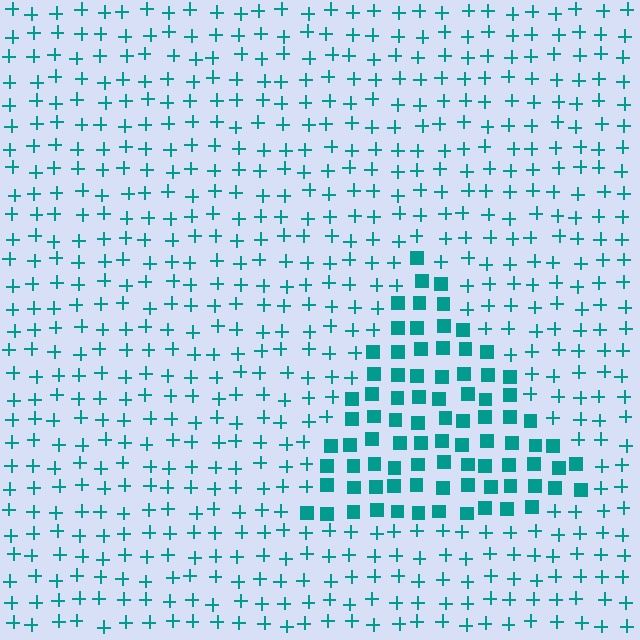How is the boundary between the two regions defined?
The boundary is defined by a change in element shape: squares inside vs. plus signs outside. All elements share the same color and spacing.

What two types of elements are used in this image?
The image uses squares inside the triangle region and plus signs outside it.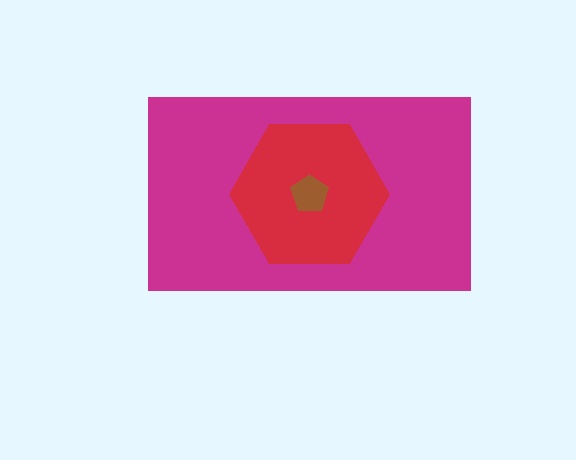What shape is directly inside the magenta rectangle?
The red hexagon.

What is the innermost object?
The brown pentagon.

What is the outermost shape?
The magenta rectangle.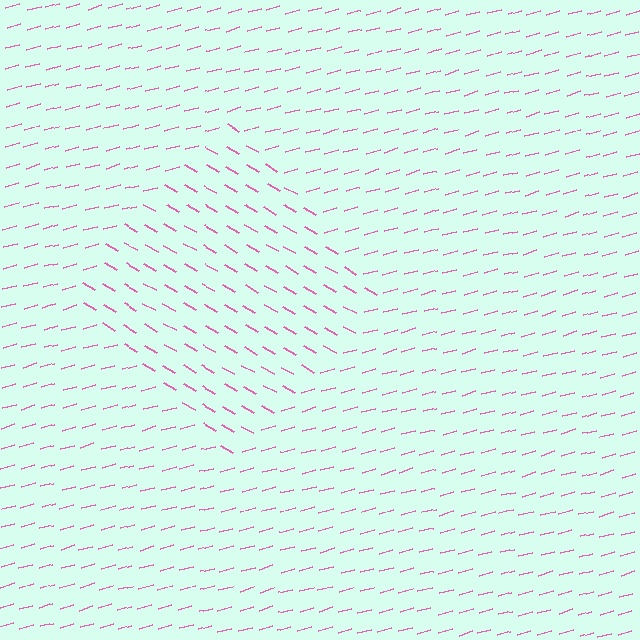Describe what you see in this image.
The image is filled with small pink line segments. A diamond region in the image has lines oriented differently from the surrounding lines, creating a visible texture boundary.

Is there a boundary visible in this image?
Yes, there is a texture boundary formed by a change in line orientation.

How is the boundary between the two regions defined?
The boundary is defined purely by a change in line orientation (approximately 45 degrees difference). All lines are the same color and thickness.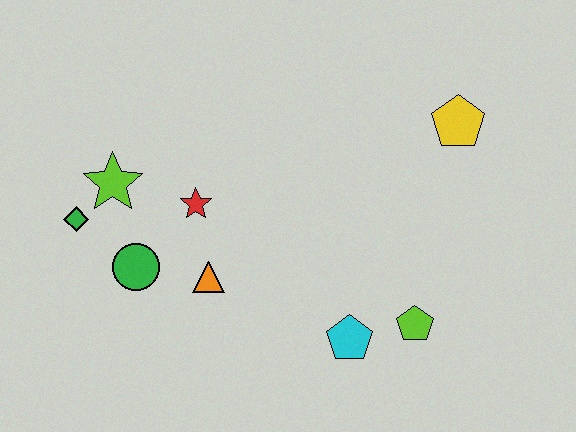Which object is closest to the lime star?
The green diamond is closest to the lime star.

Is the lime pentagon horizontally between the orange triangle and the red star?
No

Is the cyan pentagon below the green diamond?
Yes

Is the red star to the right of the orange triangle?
No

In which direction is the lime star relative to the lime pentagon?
The lime star is to the left of the lime pentagon.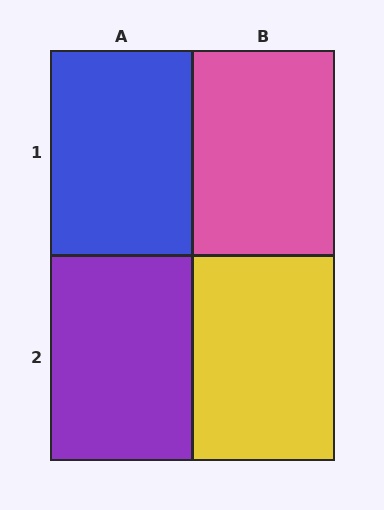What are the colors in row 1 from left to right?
Blue, pink.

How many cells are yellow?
1 cell is yellow.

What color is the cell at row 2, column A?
Purple.